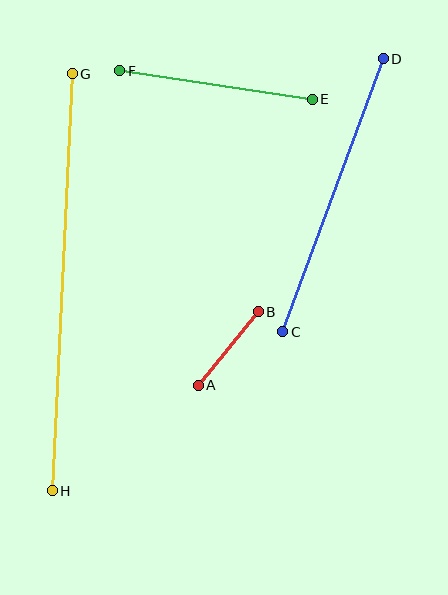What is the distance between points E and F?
The distance is approximately 195 pixels.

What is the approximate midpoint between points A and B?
The midpoint is at approximately (228, 348) pixels.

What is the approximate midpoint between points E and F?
The midpoint is at approximately (216, 85) pixels.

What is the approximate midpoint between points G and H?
The midpoint is at approximately (62, 282) pixels.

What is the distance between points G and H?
The distance is approximately 417 pixels.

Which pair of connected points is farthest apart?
Points G and H are farthest apart.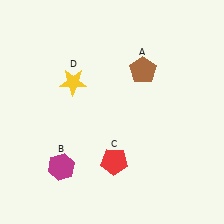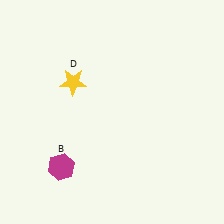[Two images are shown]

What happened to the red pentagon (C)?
The red pentagon (C) was removed in Image 2. It was in the bottom-right area of Image 1.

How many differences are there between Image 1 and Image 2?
There are 2 differences between the two images.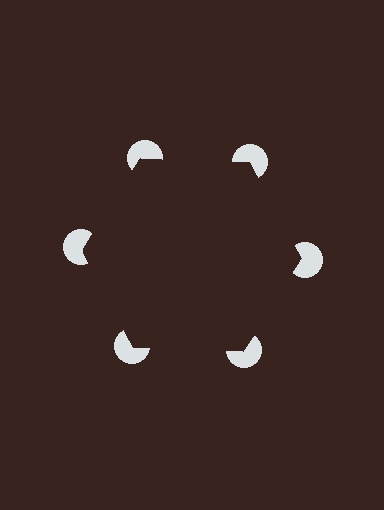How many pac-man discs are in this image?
There are 6 — one at each vertex of the illusory hexagon.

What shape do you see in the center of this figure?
An illusory hexagon — its edges are inferred from the aligned wedge cuts in the pac-man discs, not physically drawn.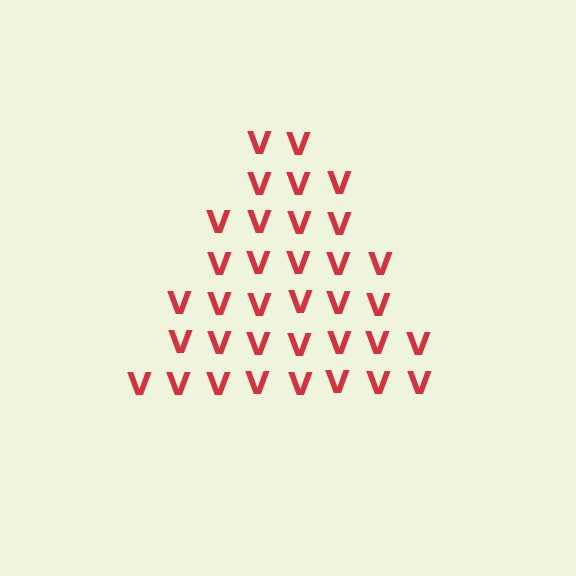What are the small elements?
The small elements are letter V's.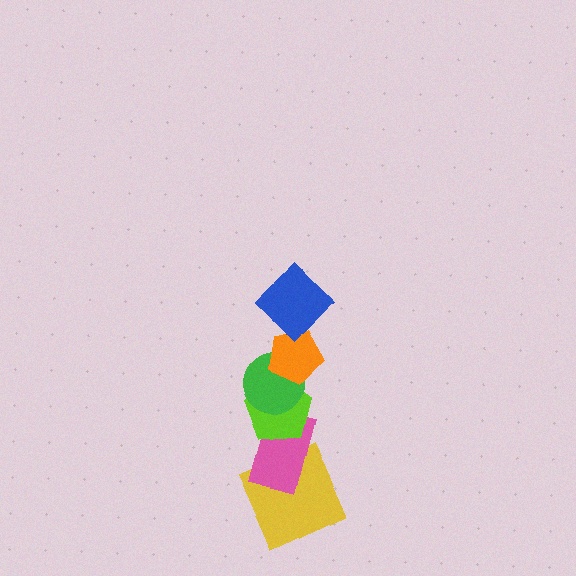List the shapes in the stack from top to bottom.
From top to bottom: the blue diamond, the orange pentagon, the green circle, the lime pentagon, the pink rectangle, the yellow square.